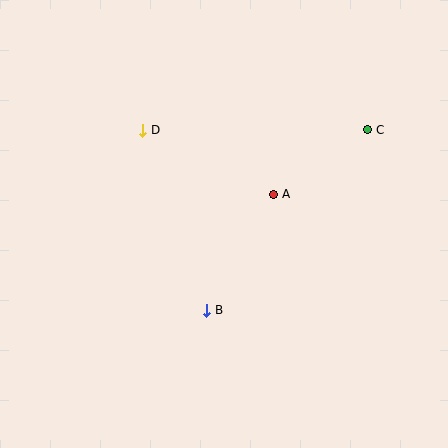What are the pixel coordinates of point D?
Point D is at (143, 130).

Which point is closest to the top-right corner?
Point C is closest to the top-right corner.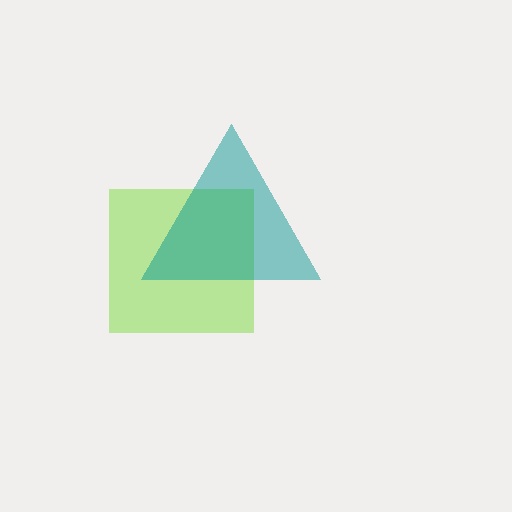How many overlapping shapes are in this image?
There are 2 overlapping shapes in the image.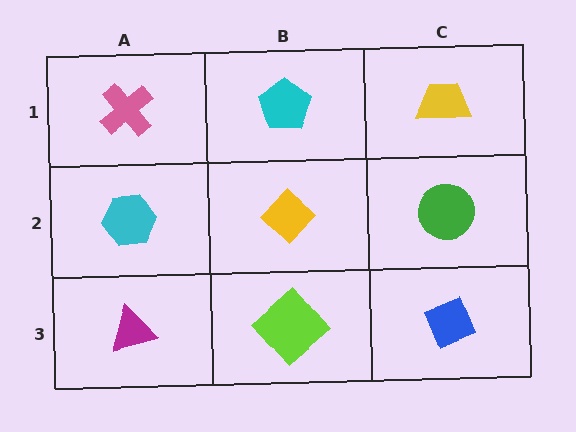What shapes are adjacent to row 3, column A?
A cyan hexagon (row 2, column A), a lime diamond (row 3, column B).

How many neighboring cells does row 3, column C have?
2.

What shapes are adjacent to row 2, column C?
A yellow trapezoid (row 1, column C), a blue diamond (row 3, column C), a yellow diamond (row 2, column B).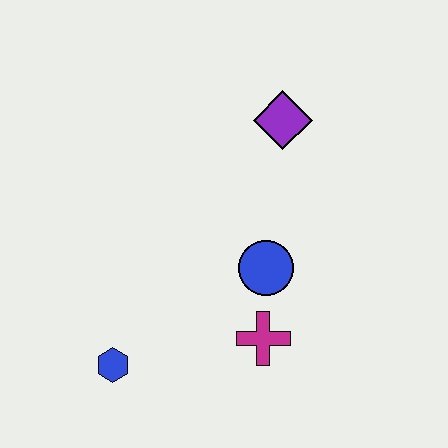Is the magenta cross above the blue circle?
No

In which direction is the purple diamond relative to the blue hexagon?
The purple diamond is above the blue hexagon.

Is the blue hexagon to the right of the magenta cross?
No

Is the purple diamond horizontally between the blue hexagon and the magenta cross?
No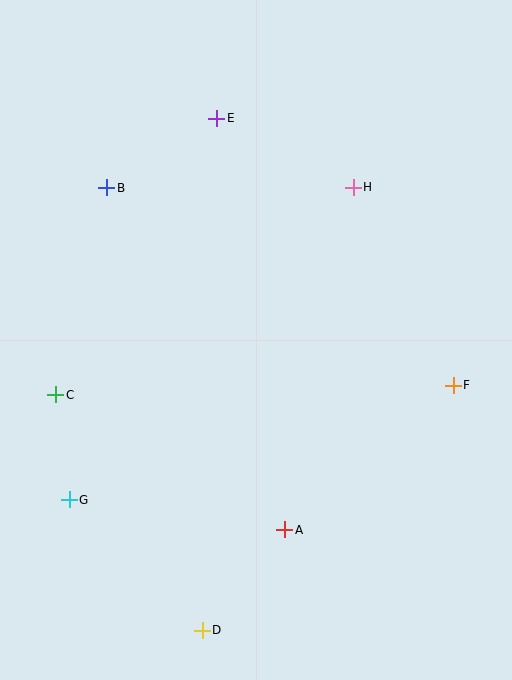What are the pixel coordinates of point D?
Point D is at (202, 630).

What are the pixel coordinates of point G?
Point G is at (69, 500).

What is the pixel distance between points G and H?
The distance between G and H is 422 pixels.